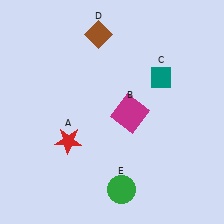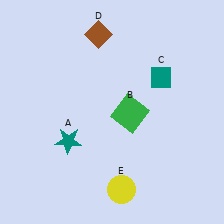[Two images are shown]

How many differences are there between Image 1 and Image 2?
There are 3 differences between the two images.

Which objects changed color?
A changed from red to teal. B changed from magenta to green. E changed from green to yellow.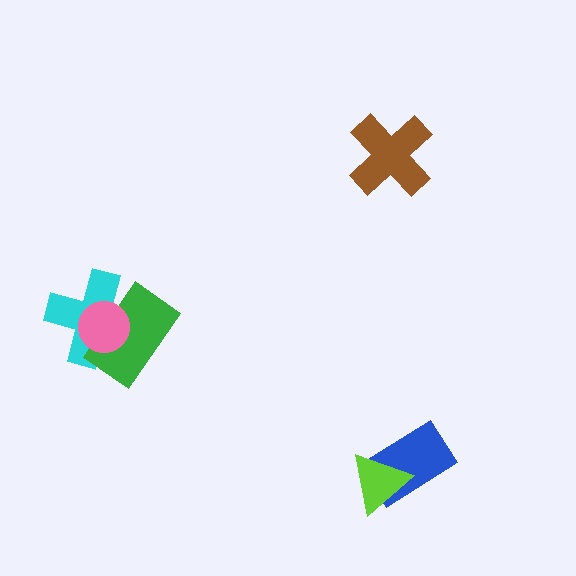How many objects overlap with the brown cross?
0 objects overlap with the brown cross.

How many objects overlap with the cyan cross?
2 objects overlap with the cyan cross.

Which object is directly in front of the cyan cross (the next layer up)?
The green rectangle is directly in front of the cyan cross.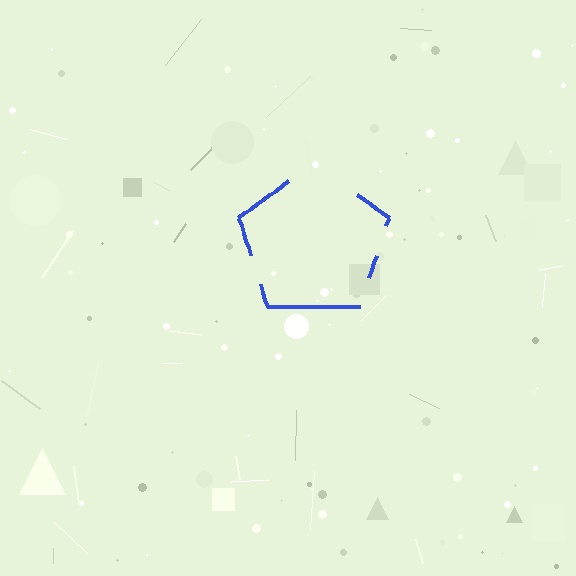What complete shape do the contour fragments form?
The contour fragments form a pentagon.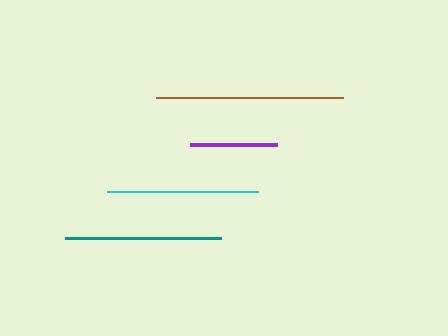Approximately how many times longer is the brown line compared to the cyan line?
The brown line is approximately 1.2 times the length of the cyan line.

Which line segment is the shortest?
The purple line is the shortest at approximately 87 pixels.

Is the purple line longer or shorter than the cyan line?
The cyan line is longer than the purple line.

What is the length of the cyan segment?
The cyan segment is approximately 151 pixels long.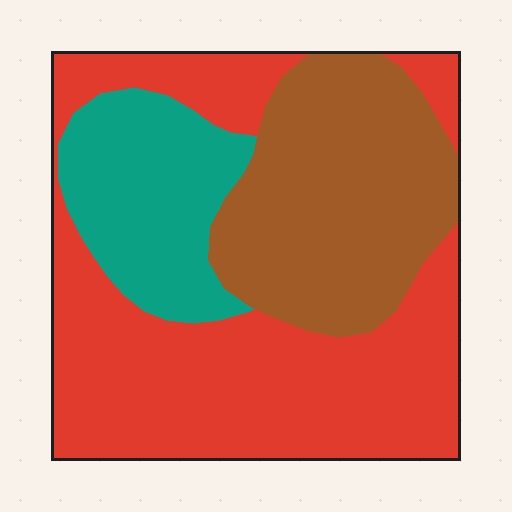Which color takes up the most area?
Red, at roughly 50%.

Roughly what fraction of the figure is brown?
Brown covers roughly 30% of the figure.